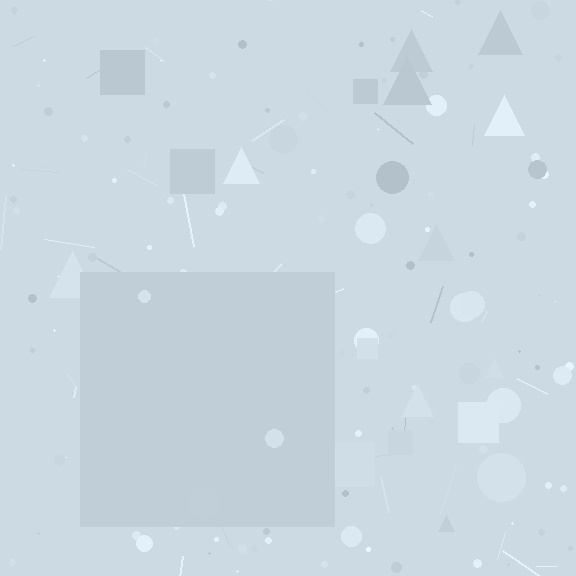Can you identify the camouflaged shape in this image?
The camouflaged shape is a square.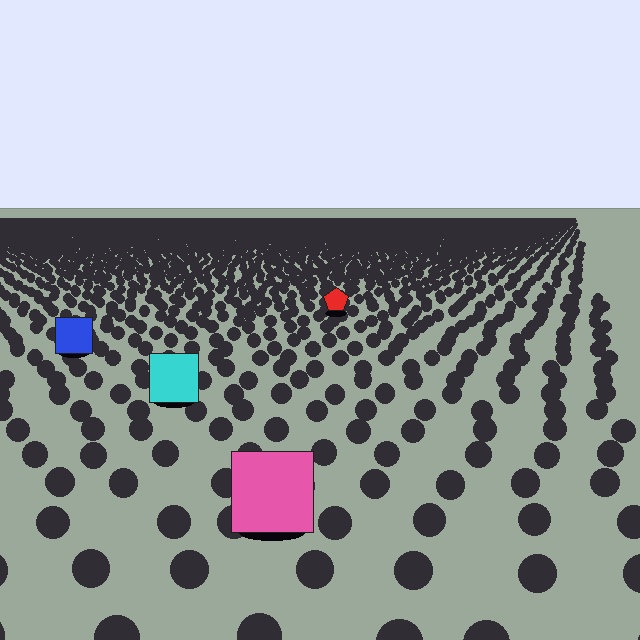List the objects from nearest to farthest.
From nearest to farthest: the pink square, the cyan square, the blue square, the red pentagon.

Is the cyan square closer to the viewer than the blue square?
Yes. The cyan square is closer — you can tell from the texture gradient: the ground texture is coarser near it.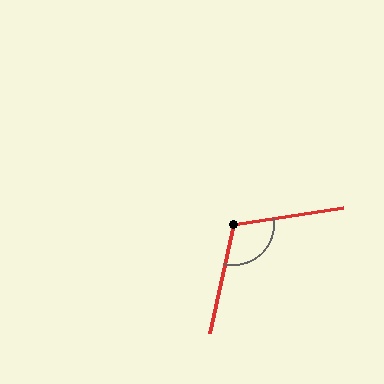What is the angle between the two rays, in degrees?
Approximately 111 degrees.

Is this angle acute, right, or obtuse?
It is obtuse.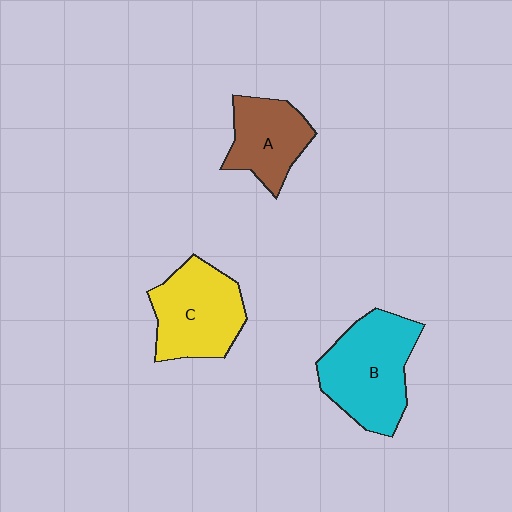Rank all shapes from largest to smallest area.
From largest to smallest: B (cyan), C (yellow), A (brown).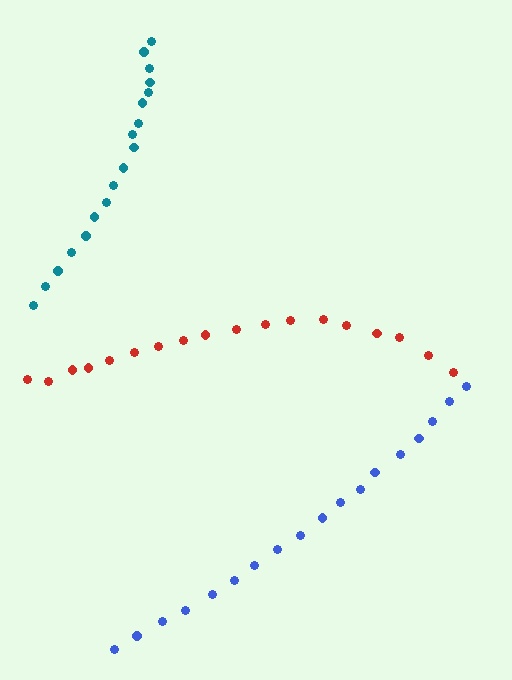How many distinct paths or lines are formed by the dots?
There are 3 distinct paths.